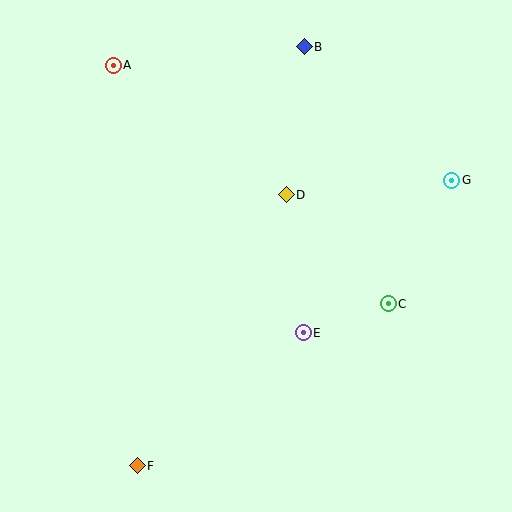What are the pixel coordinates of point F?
Point F is at (137, 466).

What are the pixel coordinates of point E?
Point E is at (303, 333).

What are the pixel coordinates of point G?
Point G is at (452, 180).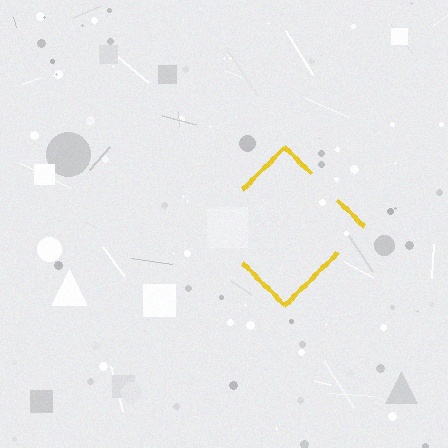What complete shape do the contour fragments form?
The contour fragments form a diamond.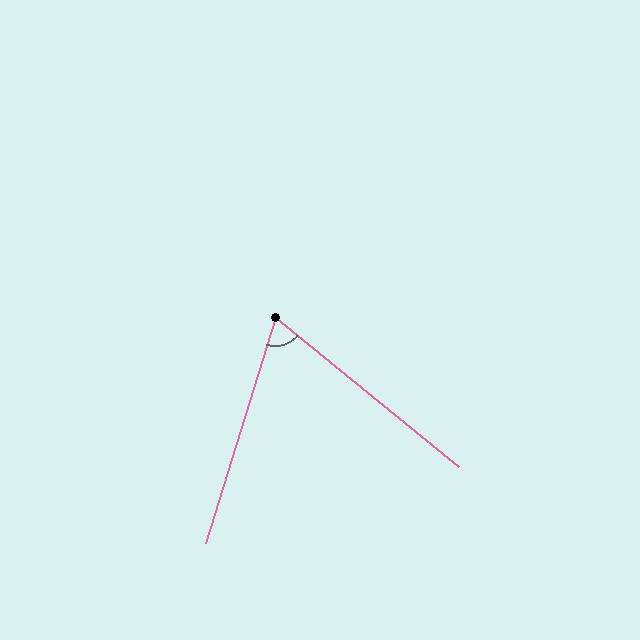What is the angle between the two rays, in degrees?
Approximately 68 degrees.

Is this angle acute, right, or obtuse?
It is acute.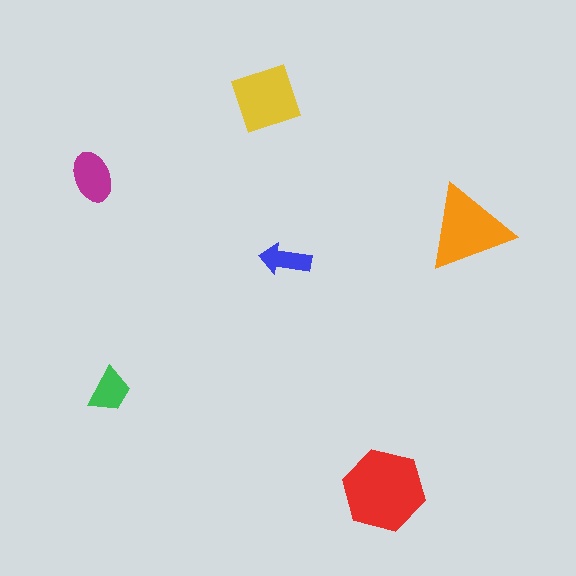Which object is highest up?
The yellow square is topmost.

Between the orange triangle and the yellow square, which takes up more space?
The orange triangle.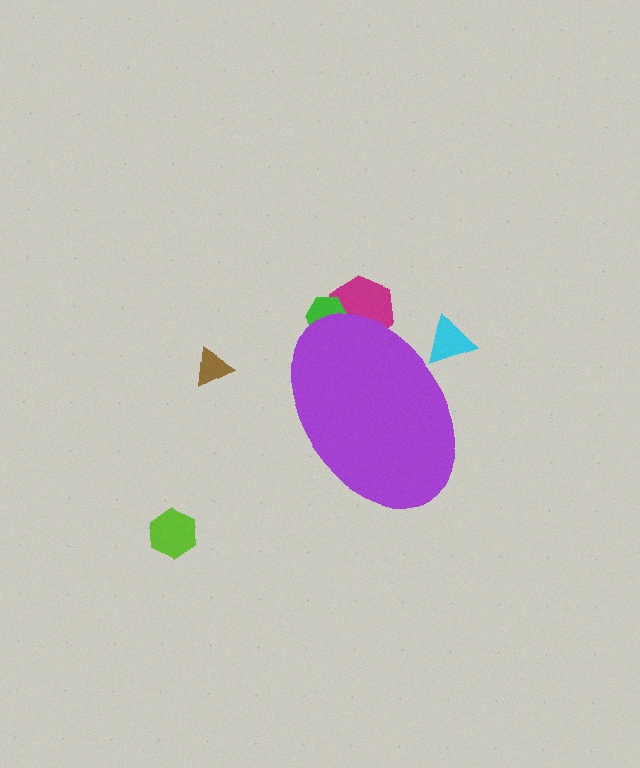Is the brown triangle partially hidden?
No, the brown triangle is fully visible.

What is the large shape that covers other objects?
A purple ellipse.